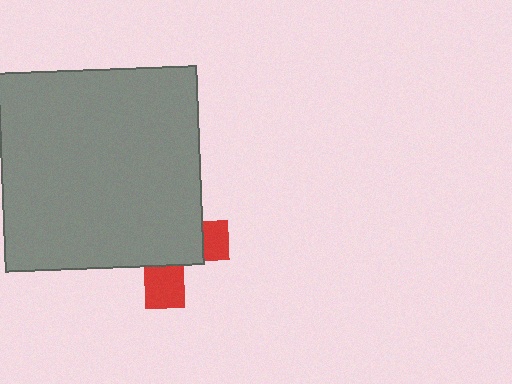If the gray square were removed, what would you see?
You would see the complete red cross.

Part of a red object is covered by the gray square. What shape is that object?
It is a cross.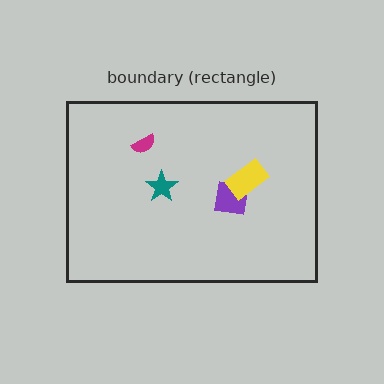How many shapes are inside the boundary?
4 inside, 0 outside.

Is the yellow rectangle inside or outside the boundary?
Inside.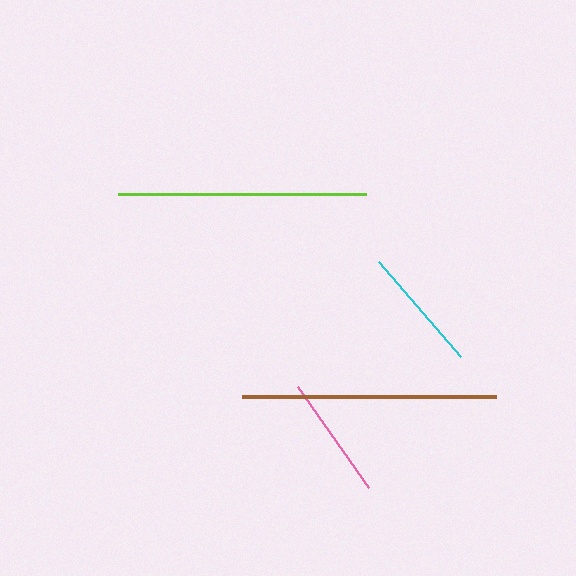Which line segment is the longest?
The brown line is the longest at approximately 254 pixels.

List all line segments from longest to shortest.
From longest to shortest: brown, lime, cyan, pink.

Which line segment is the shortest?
The pink line is the shortest at approximately 124 pixels.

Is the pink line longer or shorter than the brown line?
The brown line is longer than the pink line.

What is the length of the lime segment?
The lime segment is approximately 248 pixels long.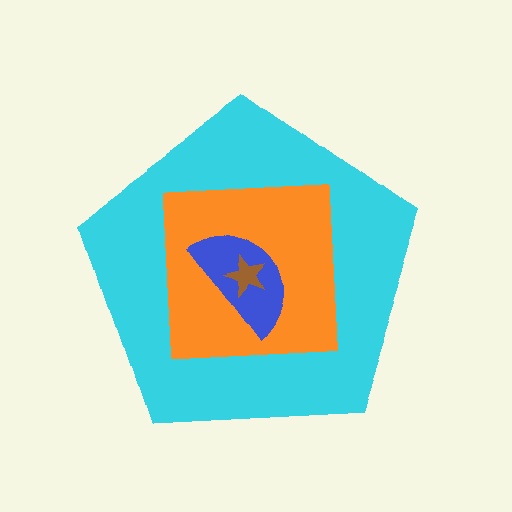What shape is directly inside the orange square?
The blue semicircle.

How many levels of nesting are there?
4.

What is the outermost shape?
The cyan pentagon.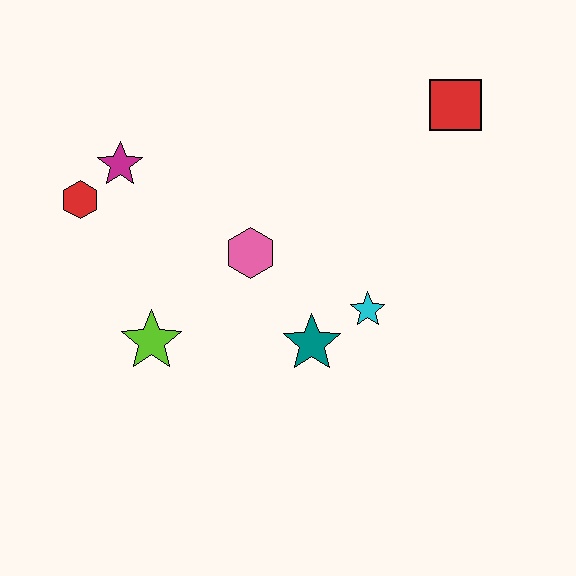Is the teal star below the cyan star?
Yes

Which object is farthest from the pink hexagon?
The red square is farthest from the pink hexagon.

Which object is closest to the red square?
The cyan star is closest to the red square.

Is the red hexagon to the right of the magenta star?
No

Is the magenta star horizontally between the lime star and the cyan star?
No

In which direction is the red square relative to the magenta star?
The red square is to the right of the magenta star.